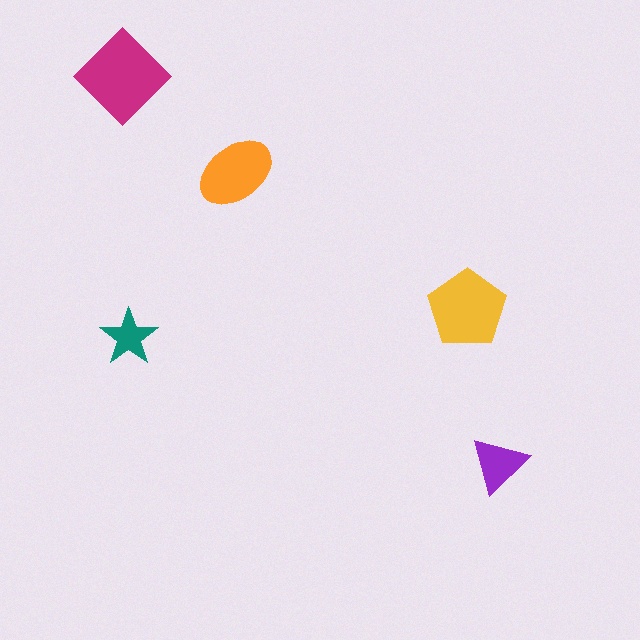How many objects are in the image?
There are 5 objects in the image.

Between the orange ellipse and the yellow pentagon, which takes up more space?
The yellow pentagon.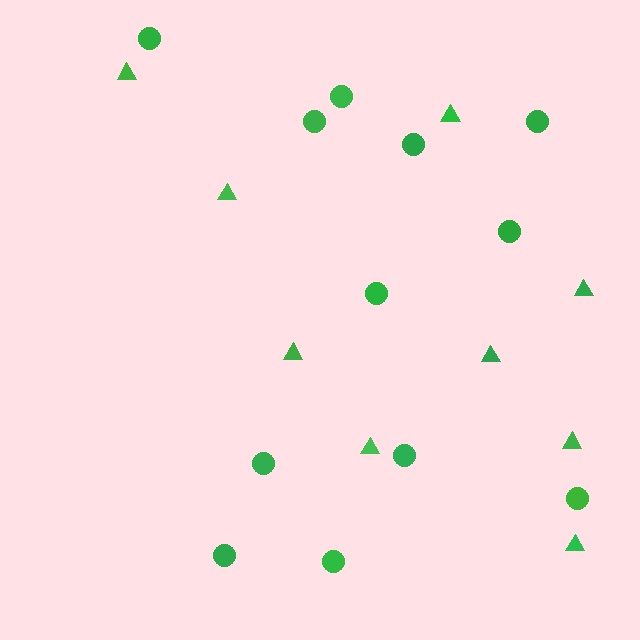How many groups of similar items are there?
There are 2 groups: one group of triangles (9) and one group of circles (12).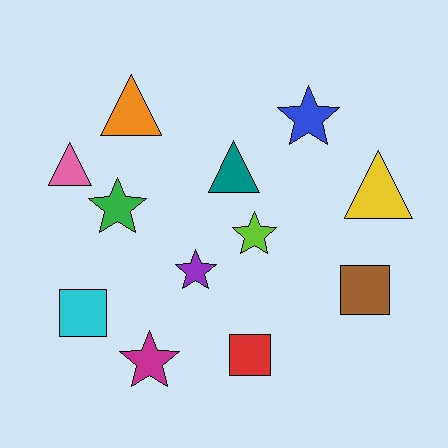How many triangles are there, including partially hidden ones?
There are 4 triangles.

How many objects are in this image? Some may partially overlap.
There are 12 objects.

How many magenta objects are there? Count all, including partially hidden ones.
There is 1 magenta object.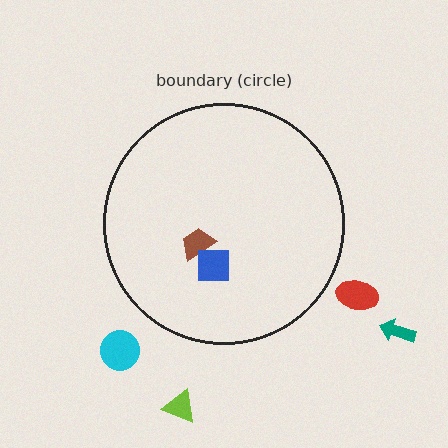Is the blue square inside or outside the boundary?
Inside.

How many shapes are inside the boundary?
2 inside, 4 outside.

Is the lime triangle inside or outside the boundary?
Outside.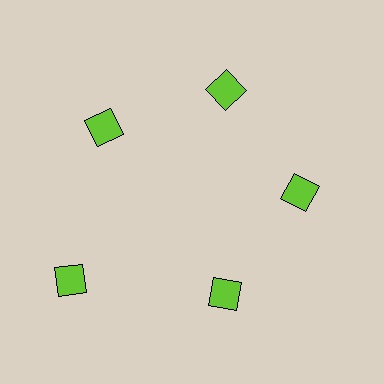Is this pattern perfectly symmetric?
No. The 5 lime squares are arranged in a ring, but one element near the 8 o'clock position is pushed outward from the center, breaking the 5-fold rotational symmetry.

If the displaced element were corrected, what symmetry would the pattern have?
It would have 5-fold rotational symmetry — the pattern would map onto itself every 72 degrees.